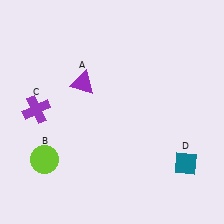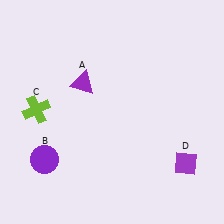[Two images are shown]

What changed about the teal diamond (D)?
In Image 1, D is teal. In Image 2, it changed to purple.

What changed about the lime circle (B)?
In Image 1, B is lime. In Image 2, it changed to purple.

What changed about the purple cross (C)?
In Image 1, C is purple. In Image 2, it changed to lime.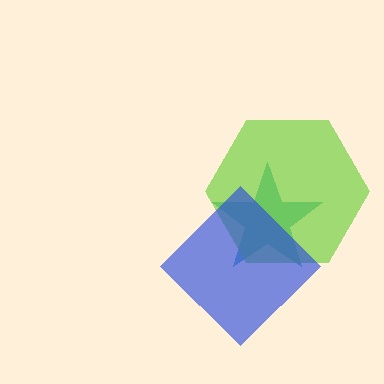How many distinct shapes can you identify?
There are 3 distinct shapes: a teal star, a lime hexagon, a blue diamond.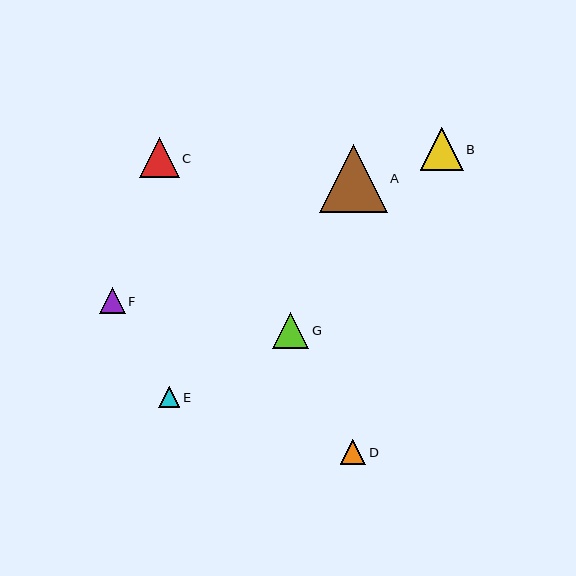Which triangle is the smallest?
Triangle E is the smallest with a size of approximately 21 pixels.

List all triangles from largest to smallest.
From largest to smallest: A, B, C, G, F, D, E.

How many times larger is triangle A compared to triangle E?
Triangle A is approximately 3.2 times the size of triangle E.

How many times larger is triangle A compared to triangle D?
Triangle A is approximately 2.7 times the size of triangle D.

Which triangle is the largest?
Triangle A is the largest with a size of approximately 68 pixels.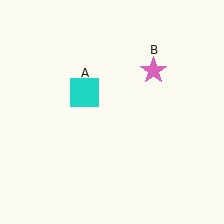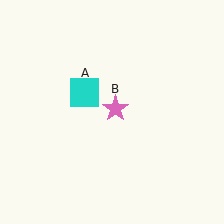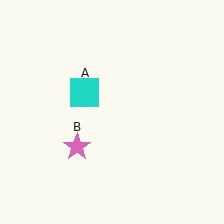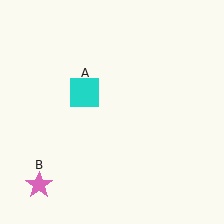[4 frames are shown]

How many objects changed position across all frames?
1 object changed position: pink star (object B).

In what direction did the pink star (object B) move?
The pink star (object B) moved down and to the left.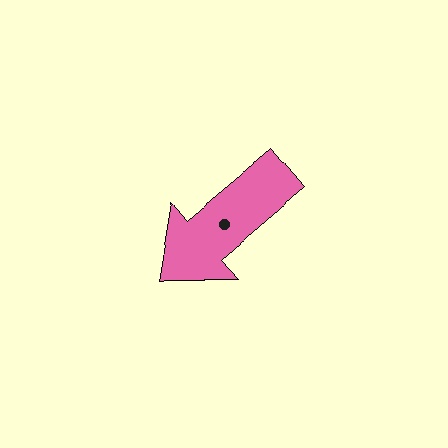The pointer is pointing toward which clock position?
Roughly 8 o'clock.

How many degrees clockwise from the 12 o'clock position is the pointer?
Approximately 230 degrees.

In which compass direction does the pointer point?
Southwest.